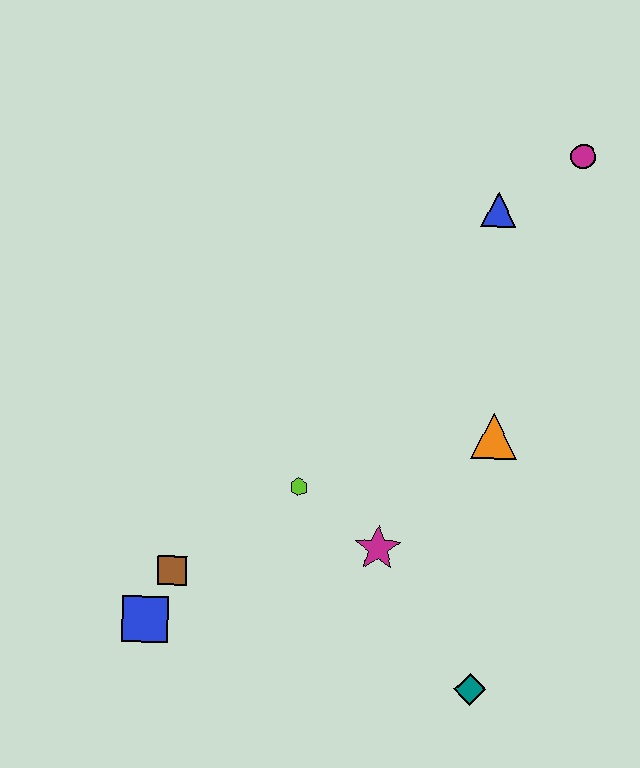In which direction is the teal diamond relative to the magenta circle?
The teal diamond is below the magenta circle.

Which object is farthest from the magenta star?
The magenta circle is farthest from the magenta star.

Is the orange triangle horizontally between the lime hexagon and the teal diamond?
No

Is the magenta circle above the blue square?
Yes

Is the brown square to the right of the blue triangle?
No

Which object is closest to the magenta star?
The lime hexagon is closest to the magenta star.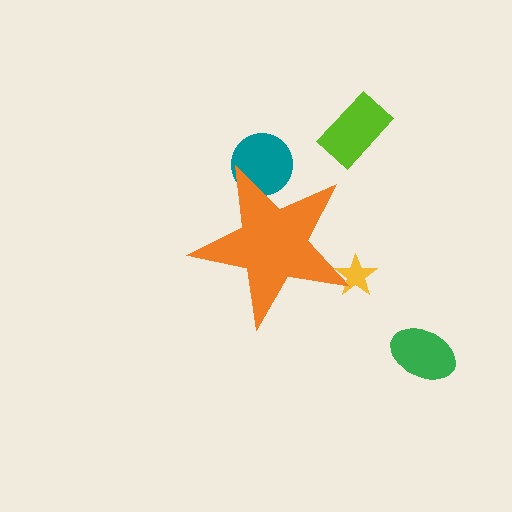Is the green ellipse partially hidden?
No, the green ellipse is fully visible.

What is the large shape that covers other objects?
An orange star.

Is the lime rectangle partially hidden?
No, the lime rectangle is fully visible.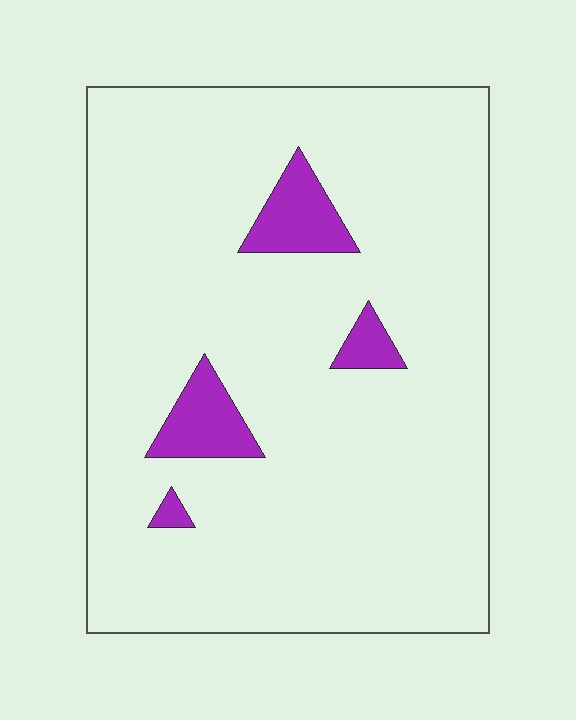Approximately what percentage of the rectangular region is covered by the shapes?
Approximately 10%.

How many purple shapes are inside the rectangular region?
4.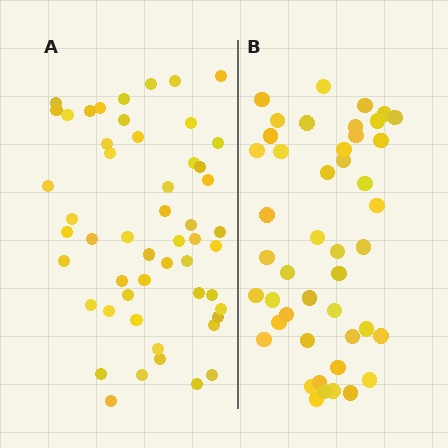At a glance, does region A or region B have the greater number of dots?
Region A (the left region) has more dots.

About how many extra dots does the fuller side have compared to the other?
Region A has roughly 8 or so more dots than region B.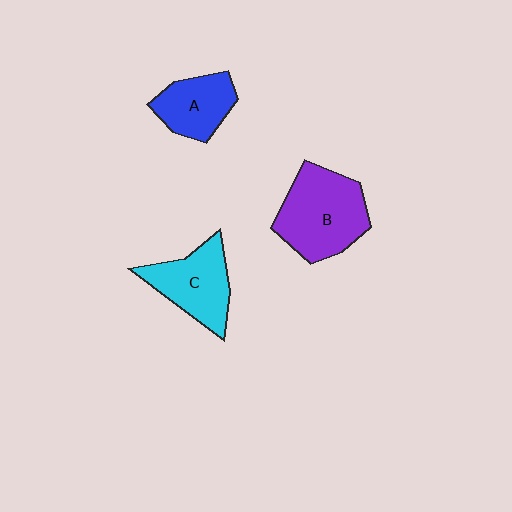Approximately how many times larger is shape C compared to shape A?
Approximately 1.2 times.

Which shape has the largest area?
Shape B (purple).